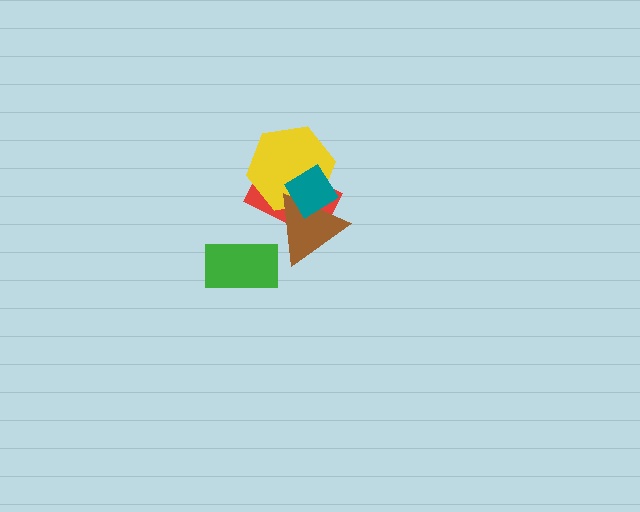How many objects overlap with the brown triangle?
3 objects overlap with the brown triangle.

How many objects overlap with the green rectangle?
0 objects overlap with the green rectangle.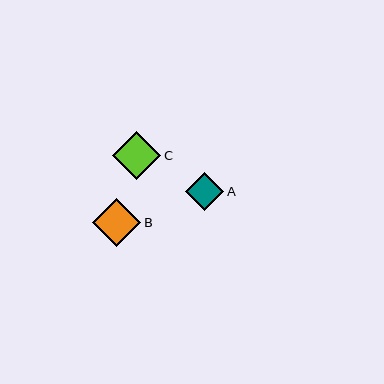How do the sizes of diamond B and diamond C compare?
Diamond B and diamond C are approximately the same size.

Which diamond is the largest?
Diamond B is the largest with a size of approximately 48 pixels.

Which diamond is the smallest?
Diamond A is the smallest with a size of approximately 38 pixels.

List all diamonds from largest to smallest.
From largest to smallest: B, C, A.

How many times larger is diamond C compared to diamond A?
Diamond C is approximately 1.3 times the size of diamond A.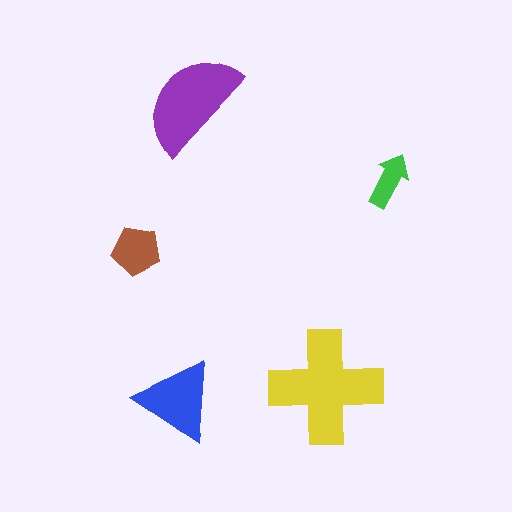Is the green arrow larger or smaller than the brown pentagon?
Smaller.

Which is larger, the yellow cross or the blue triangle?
The yellow cross.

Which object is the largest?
The yellow cross.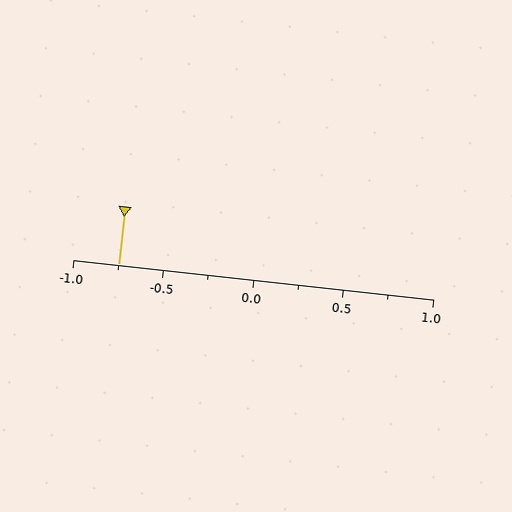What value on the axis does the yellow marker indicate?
The marker indicates approximately -0.75.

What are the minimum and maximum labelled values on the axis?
The axis runs from -1.0 to 1.0.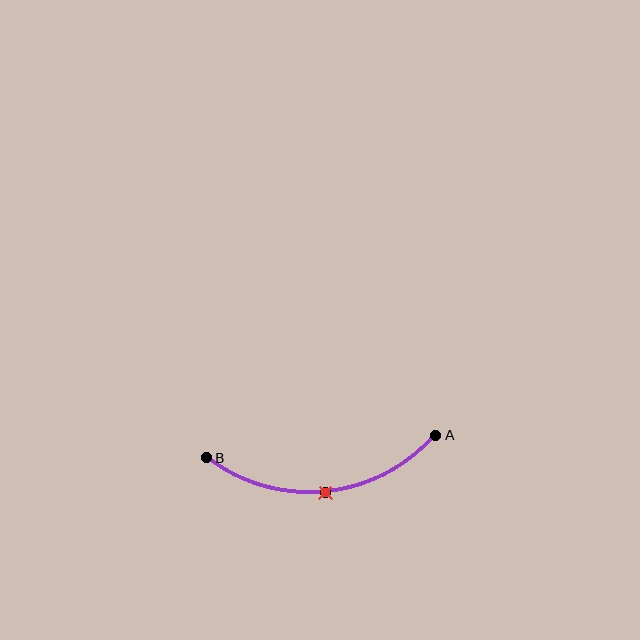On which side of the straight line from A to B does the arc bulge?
The arc bulges below the straight line connecting A and B.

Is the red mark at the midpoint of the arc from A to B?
Yes. The red mark lies on the arc at equal arc-length from both A and B — it is the arc midpoint.